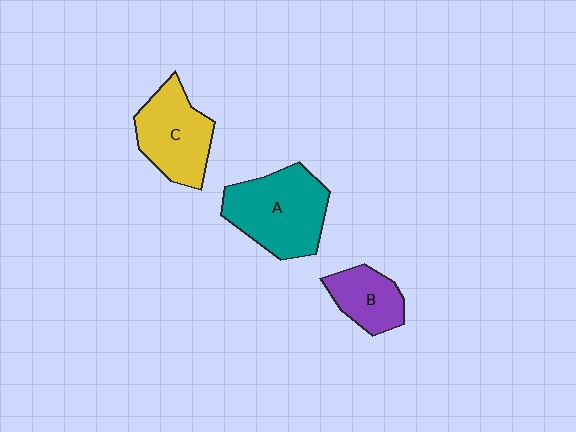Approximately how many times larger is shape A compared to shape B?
Approximately 1.9 times.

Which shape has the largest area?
Shape A (teal).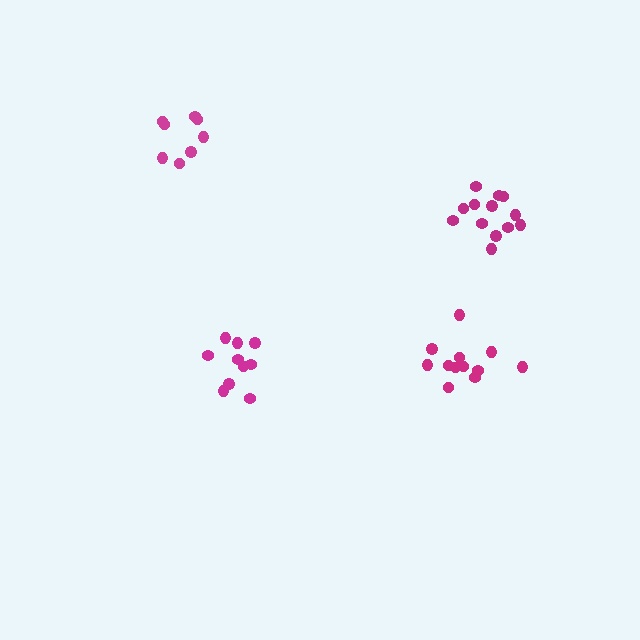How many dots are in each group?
Group 1: 12 dots, Group 2: 8 dots, Group 3: 13 dots, Group 4: 10 dots (43 total).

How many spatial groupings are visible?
There are 4 spatial groupings.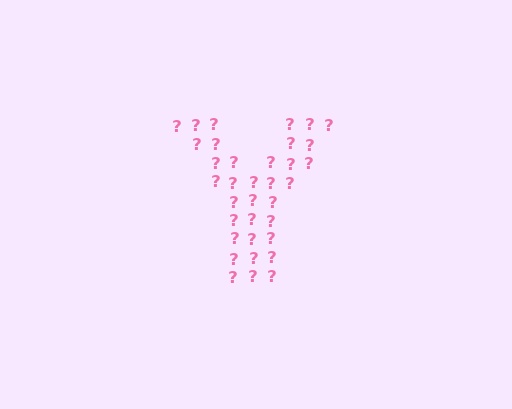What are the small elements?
The small elements are question marks.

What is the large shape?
The large shape is the letter Y.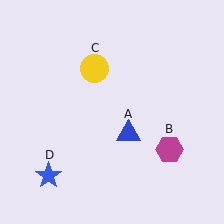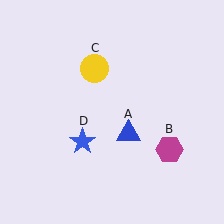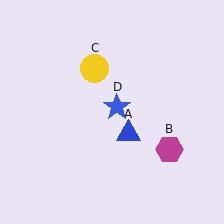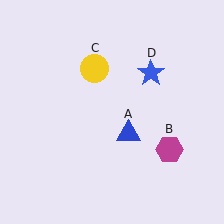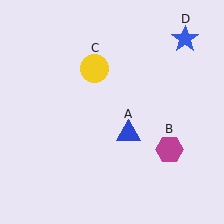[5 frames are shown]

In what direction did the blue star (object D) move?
The blue star (object D) moved up and to the right.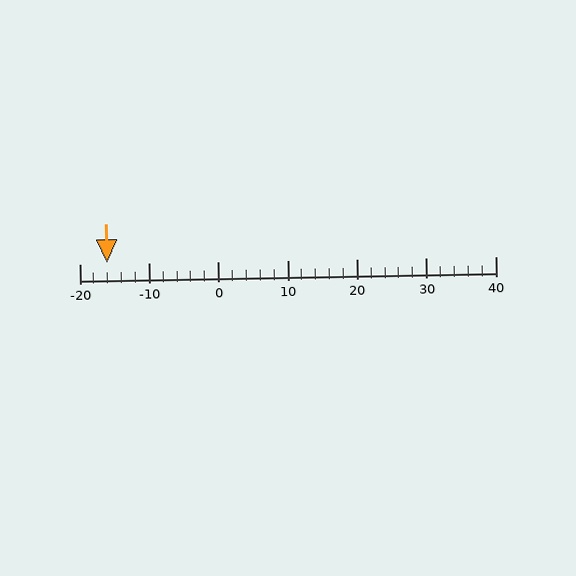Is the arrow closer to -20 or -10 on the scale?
The arrow is closer to -20.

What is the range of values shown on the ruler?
The ruler shows values from -20 to 40.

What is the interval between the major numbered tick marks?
The major tick marks are spaced 10 units apart.